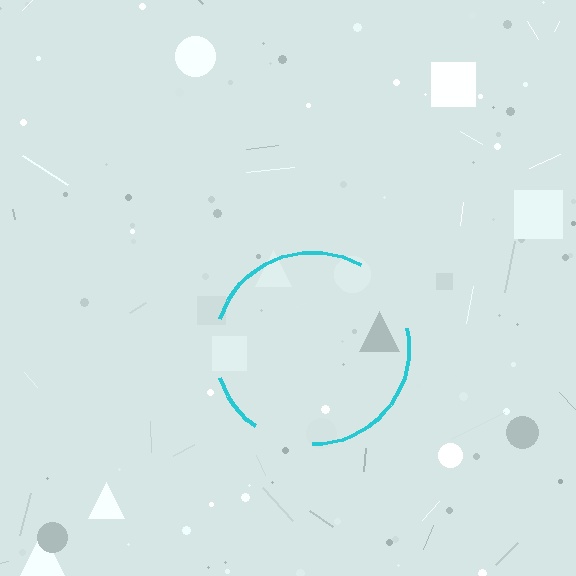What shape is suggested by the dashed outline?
The dashed outline suggests a circle.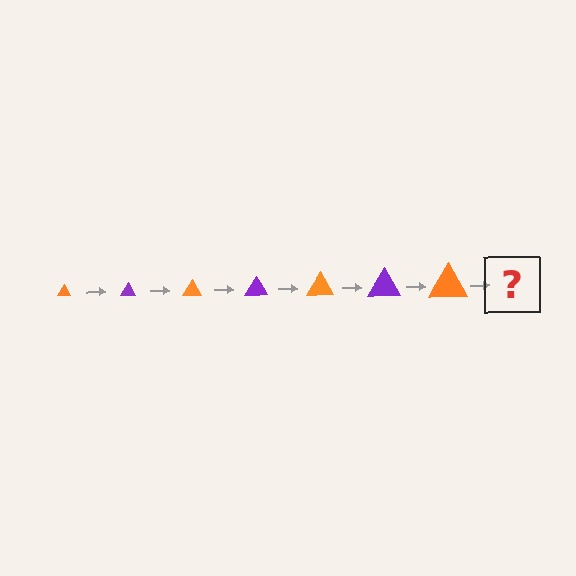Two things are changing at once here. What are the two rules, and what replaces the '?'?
The two rules are that the triangle grows larger each step and the color cycles through orange and purple. The '?' should be a purple triangle, larger than the previous one.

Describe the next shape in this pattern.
It should be a purple triangle, larger than the previous one.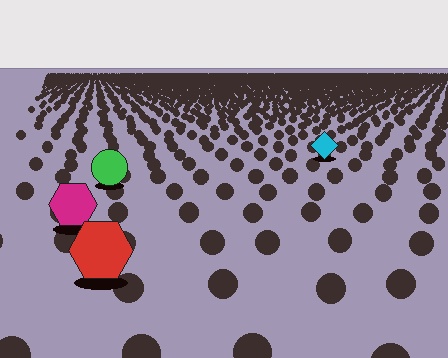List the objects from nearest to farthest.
From nearest to farthest: the red hexagon, the magenta hexagon, the green circle, the cyan diamond.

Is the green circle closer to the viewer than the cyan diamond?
Yes. The green circle is closer — you can tell from the texture gradient: the ground texture is coarser near it.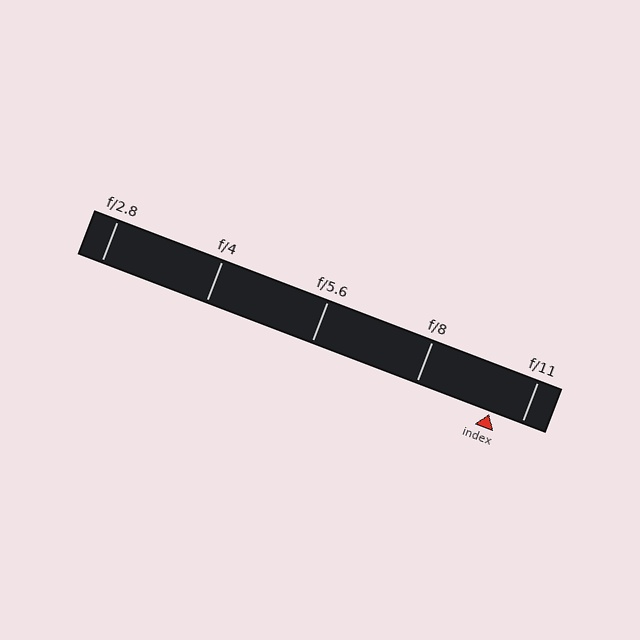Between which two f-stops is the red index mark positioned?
The index mark is between f/8 and f/11.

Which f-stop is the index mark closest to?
The index mark is closest to f/11.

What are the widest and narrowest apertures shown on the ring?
The widest aperture shown is f/2.8 and the narrowest is f/11.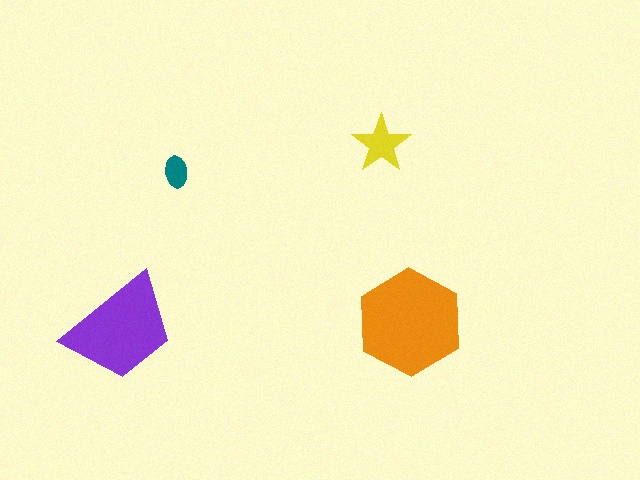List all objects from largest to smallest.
The orange hexagon, the purple trapezoid, the yellow star, the teal ellipse.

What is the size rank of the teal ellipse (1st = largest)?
4th.